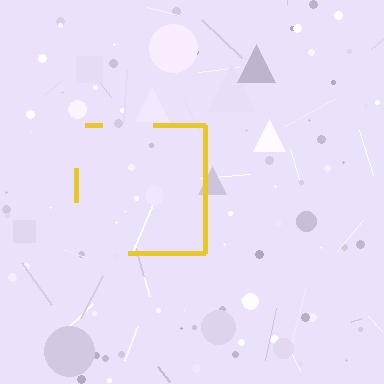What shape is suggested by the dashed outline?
The dashed outline suggests a square.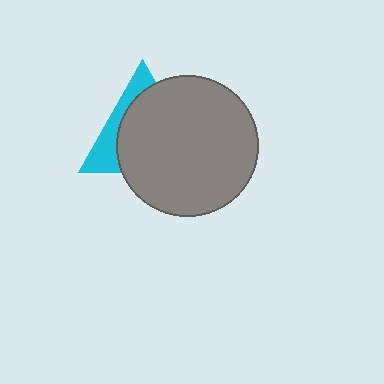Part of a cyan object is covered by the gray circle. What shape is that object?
It is a triangle.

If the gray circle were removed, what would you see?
You would see the complete cyan triangle.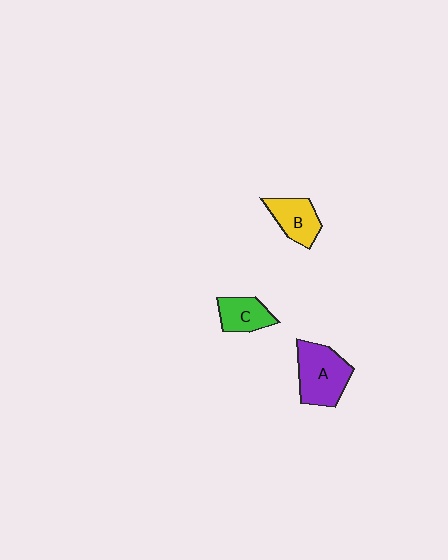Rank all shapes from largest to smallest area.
From largest to smallest: A (purple), B (yellow), C (green).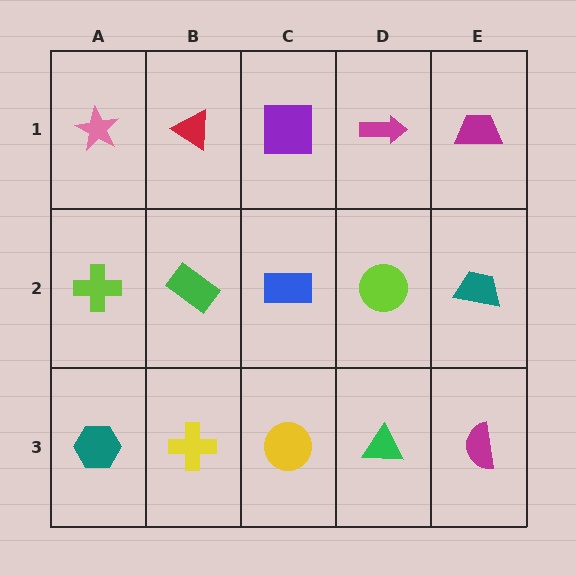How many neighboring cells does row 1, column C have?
3.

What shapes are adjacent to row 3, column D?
A lime circle (row 2, column D), a yellow circle (row 3, column C), a magenta semicircle (row 3, column E).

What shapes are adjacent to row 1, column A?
A lime cross (row 2, column A), a red triangle (row 1, column B).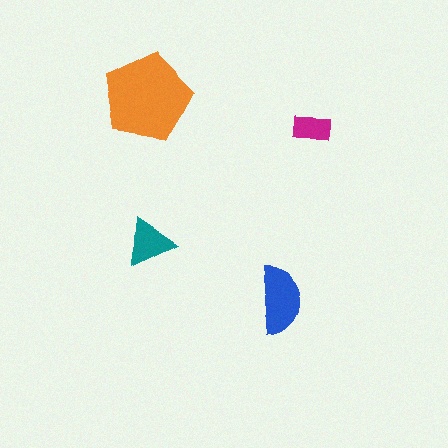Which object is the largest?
The orange pentagon.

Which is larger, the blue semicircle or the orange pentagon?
The orange pentagon.